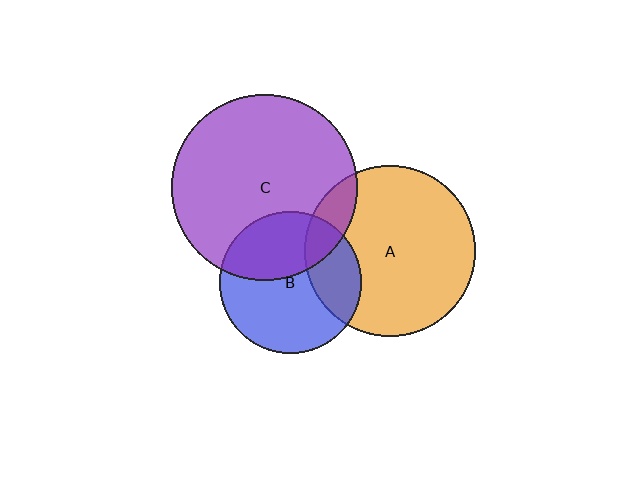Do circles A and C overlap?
Yes.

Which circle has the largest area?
Circle C (purple).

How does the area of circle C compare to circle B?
Approximately 1.7 times.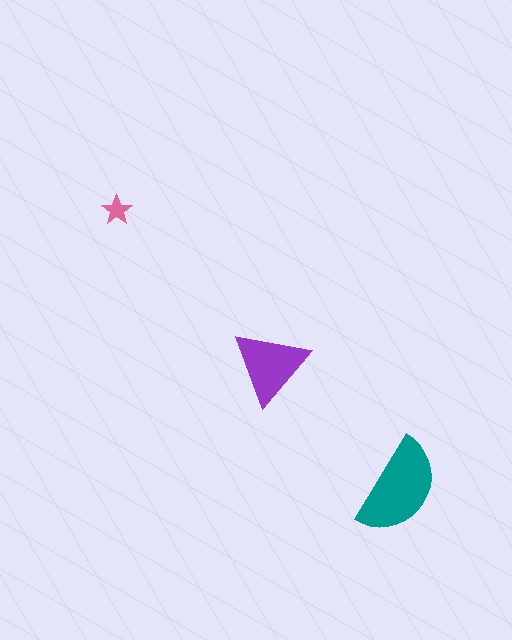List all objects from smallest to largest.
The pink star, the purple triangle, the teal semicircle.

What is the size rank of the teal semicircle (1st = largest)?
1st.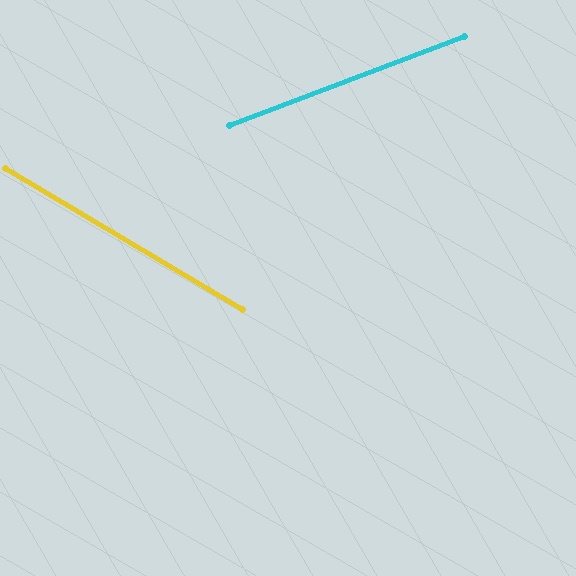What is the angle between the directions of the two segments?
Approximately 51 degrees.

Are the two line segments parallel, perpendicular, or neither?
Neither parallel nor perpendicular — they differ by about 51°.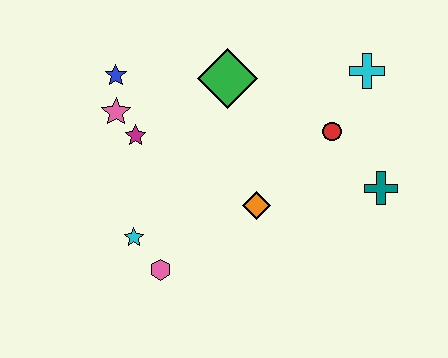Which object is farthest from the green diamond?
The pink hexagon is farthest from the green diamond.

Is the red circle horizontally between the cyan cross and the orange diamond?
Yes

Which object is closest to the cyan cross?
The red circle is closest to the cyan cross.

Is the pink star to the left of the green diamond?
Yes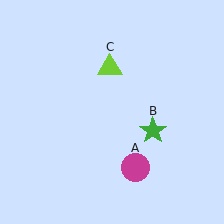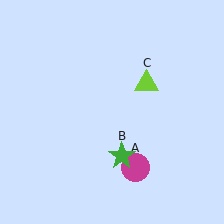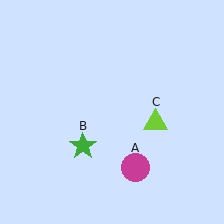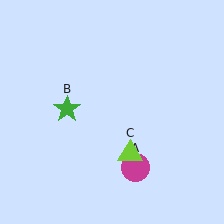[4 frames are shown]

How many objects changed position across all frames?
2 objects changed position: green star (object B), lime triangle (object C).